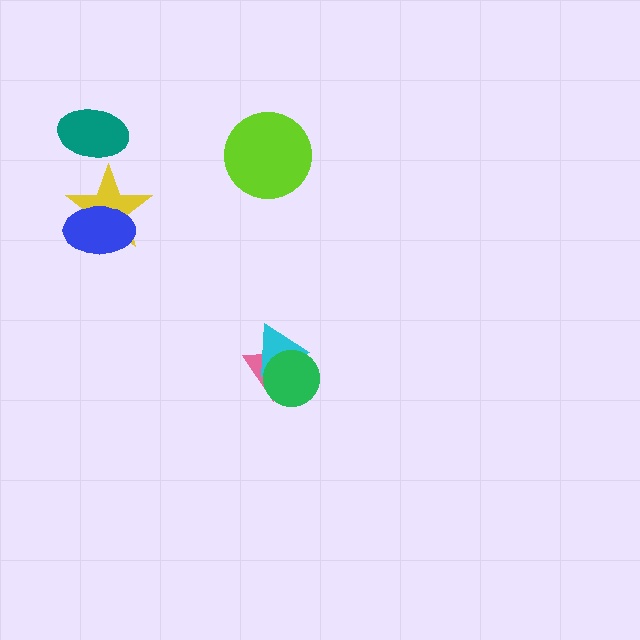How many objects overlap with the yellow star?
1 object overlaps with the yellow star.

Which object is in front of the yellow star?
The blue ellipse is in front of the yellow star.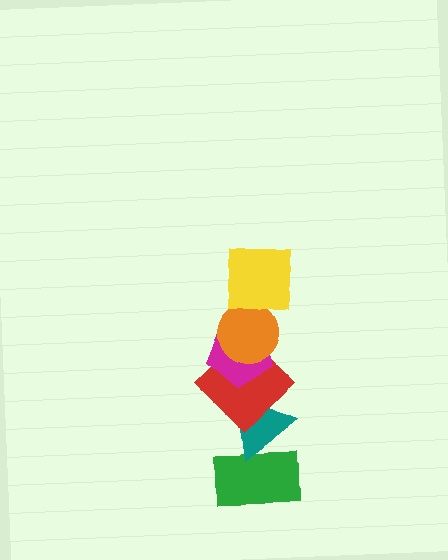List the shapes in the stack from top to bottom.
From top to bottom: the yellow square, the orange circle, the magenta pentagon, the red diamond, the teal triangle, the green rectangle.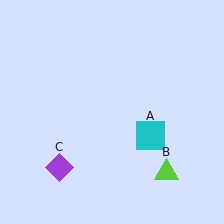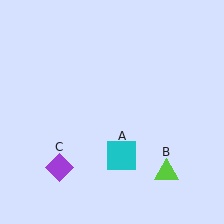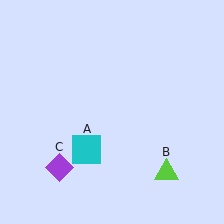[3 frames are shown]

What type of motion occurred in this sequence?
The cyan square (object A) rotated clockwise around the center of the scene.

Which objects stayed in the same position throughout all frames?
Lime triangle (object B) and purple diamond (object C) remained stationary.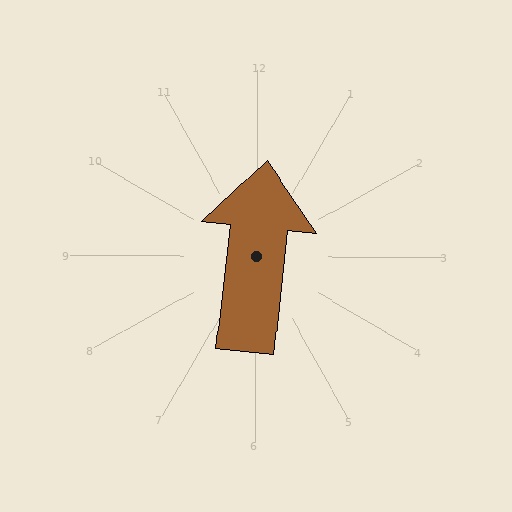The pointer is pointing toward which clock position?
Roughly 12 o'clock.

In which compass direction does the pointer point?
North.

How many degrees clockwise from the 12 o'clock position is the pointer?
Approximately 6 degrees.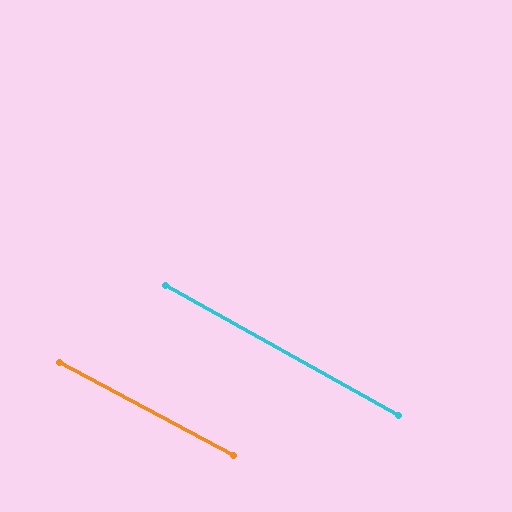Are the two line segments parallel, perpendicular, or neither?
Parallel — their directions differ by only 1.2°.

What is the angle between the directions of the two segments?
Approximately 1 degree.